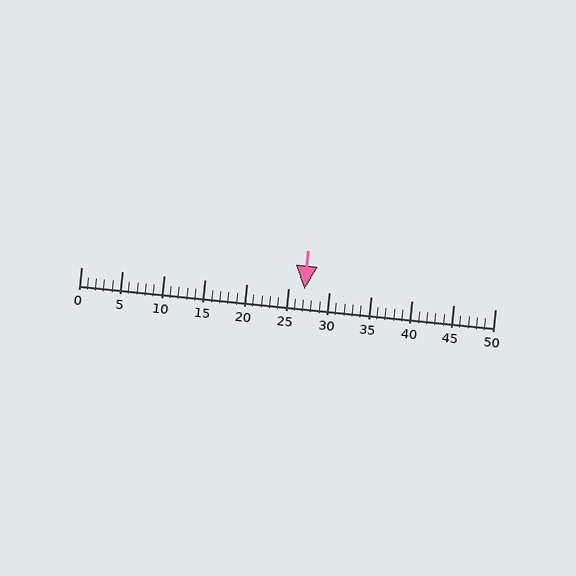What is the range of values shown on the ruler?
The ruler shows values from 0 to 50.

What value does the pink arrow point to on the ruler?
The pink arrow points to approximately 27.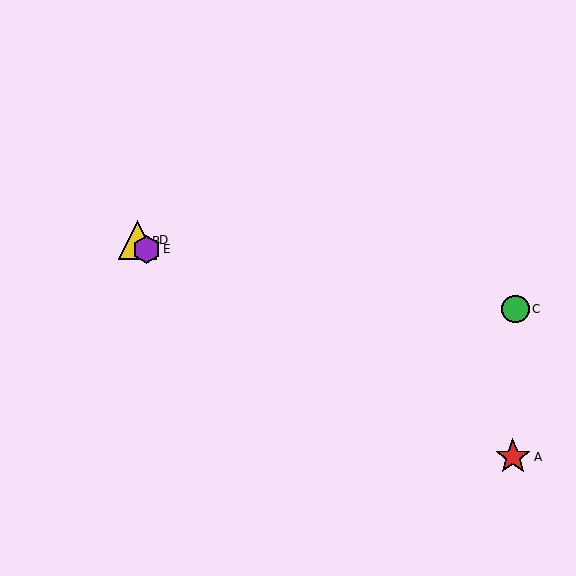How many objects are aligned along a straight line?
3 objects (B, D, E) are aligned along a straight line.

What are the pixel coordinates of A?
Object A is at (513, 457).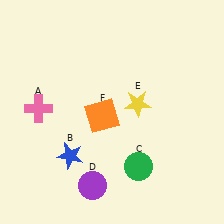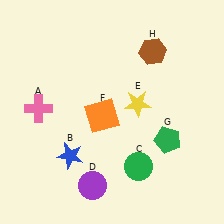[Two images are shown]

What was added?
A green pentagon (G), a brown hexagon (H) were added in Image 2.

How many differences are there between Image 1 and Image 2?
There are 2 differences between the two images.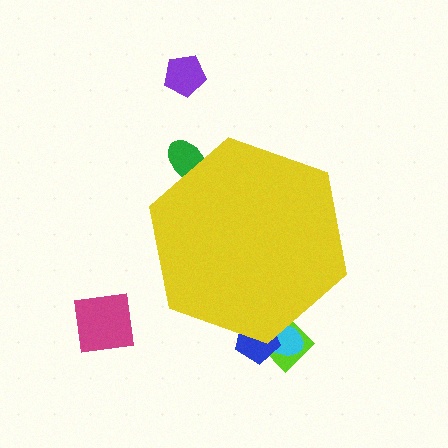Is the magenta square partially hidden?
No, the magenta square is fully visible.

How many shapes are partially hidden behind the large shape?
4 shapes are partially hidden.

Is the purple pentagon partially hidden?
No, the purple pentagon is fully visible.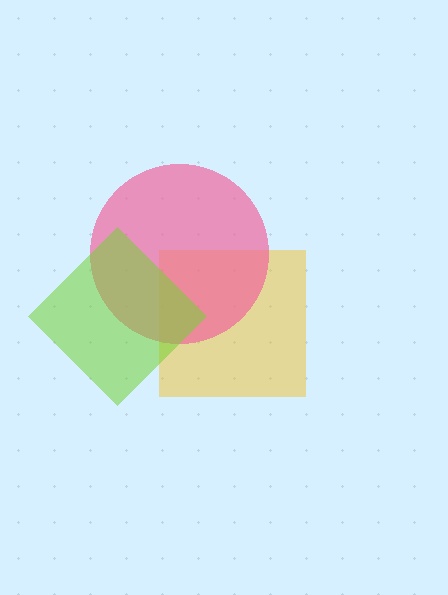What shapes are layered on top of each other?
The layered shapes are: a yellow square, a pink circle, a lime diamond.